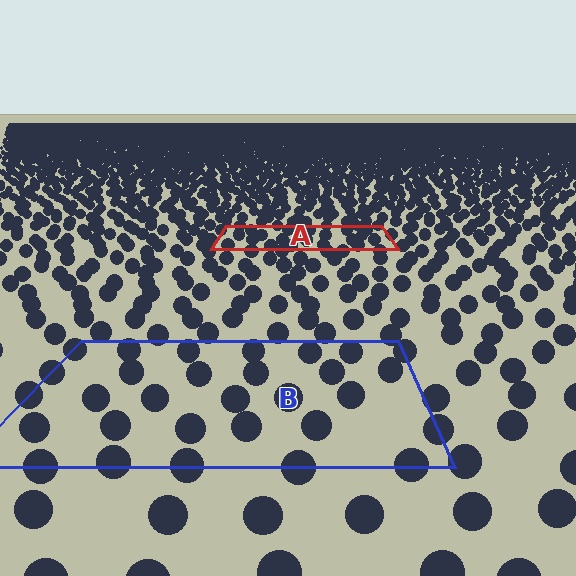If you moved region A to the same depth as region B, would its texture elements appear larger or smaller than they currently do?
They would appear larger. At a closer depth, the same texture elements are projected at a bigger on-screen size.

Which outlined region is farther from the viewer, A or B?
Region A is farther from the viewer — the texture elements inside it appear smaller and more densely packed.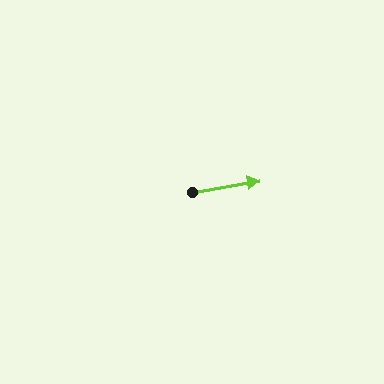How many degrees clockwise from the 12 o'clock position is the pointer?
Approximately 80 degrees.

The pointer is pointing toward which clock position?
Roughly 3 o'clock.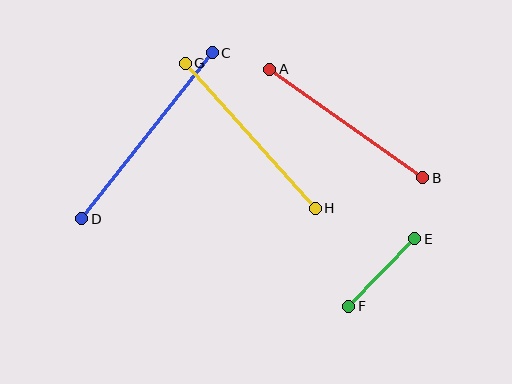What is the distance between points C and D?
The distance is approximately 211 pixels.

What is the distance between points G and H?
The distance is approximately 195 pixels.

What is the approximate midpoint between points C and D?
The midpoint is at approximately (147, 136) pixels.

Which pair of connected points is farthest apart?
Points C and D are farthest apart.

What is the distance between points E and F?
The distance is approximately 94 pixels.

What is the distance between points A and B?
The distance is approximately 188 pixels.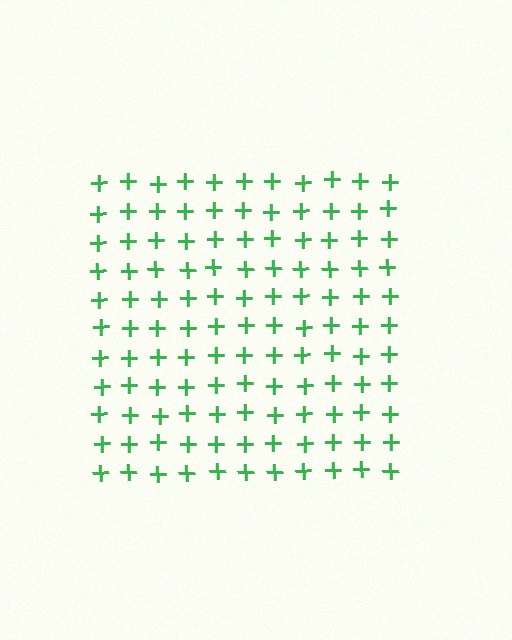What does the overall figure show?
The overall figure shows a square.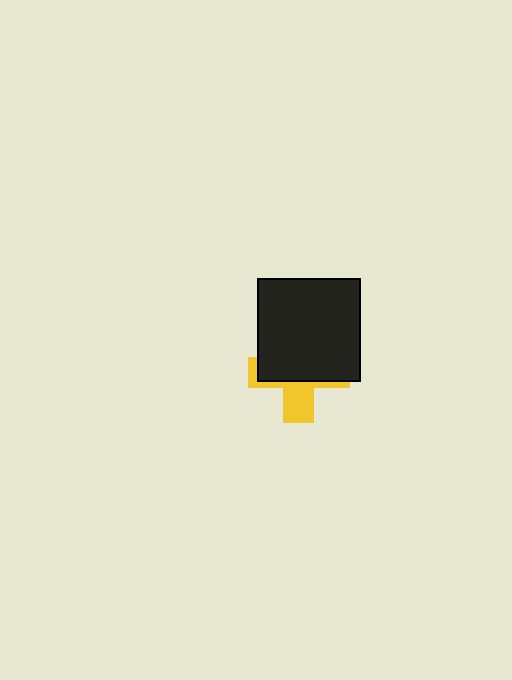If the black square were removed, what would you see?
You would see the complete yellow cross.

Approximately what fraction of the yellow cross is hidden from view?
Roughly 63% of the yellow cross is hidden behind the black square.